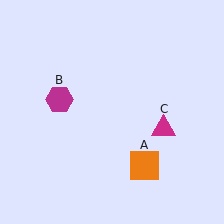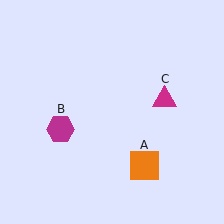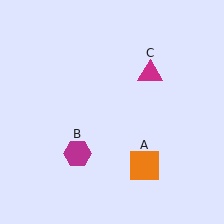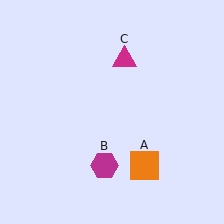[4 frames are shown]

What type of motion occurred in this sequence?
The magenta hexagon (object B), magenta triangle (object C) rotated counterclockwise around the center of the scene.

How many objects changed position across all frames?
2 objects changed position: magenta hexagon (object B), magenta triangle (object C).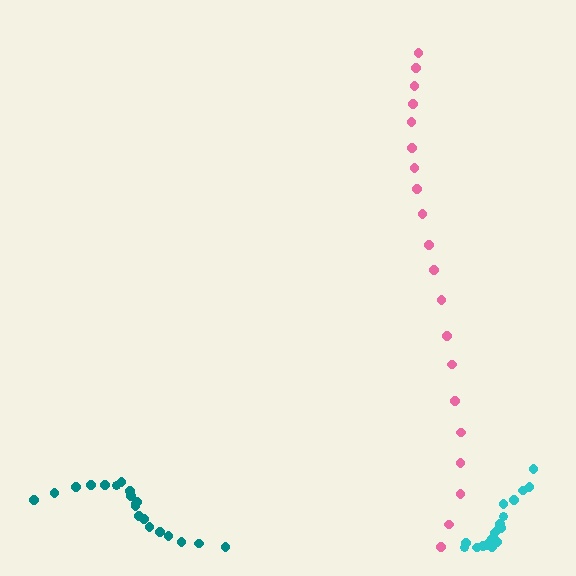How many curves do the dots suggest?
There are 3 distinct paths.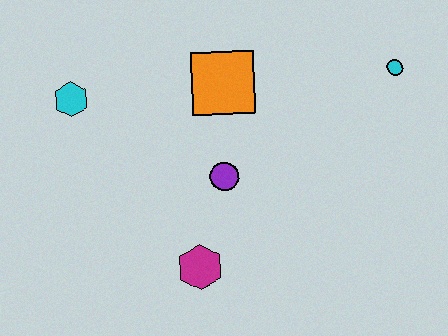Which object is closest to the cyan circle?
The orange square is closest to the cyan circle.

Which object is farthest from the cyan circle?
The cyan hexagon is farthest from the cyan circle.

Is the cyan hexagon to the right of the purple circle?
No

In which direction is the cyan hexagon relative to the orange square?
The cyan hexagon is to the left of the orange square.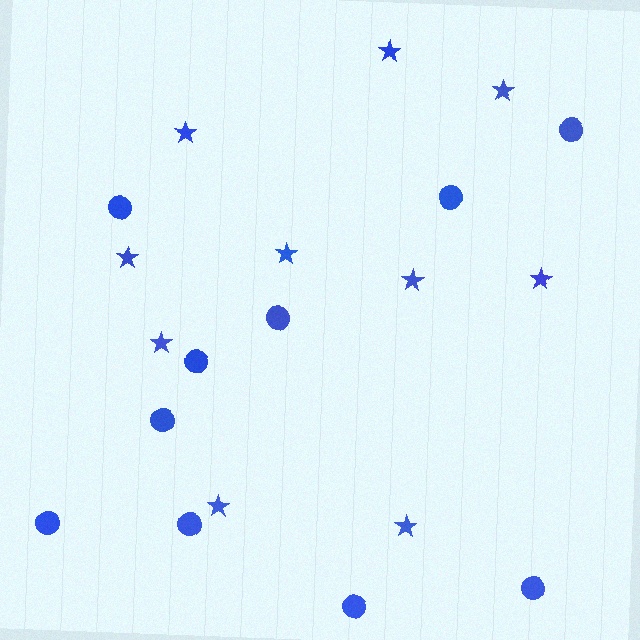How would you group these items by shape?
There are 2 groups: one group of circles (10) and one group of stars (10).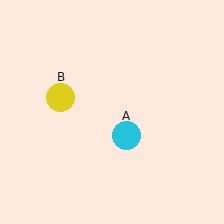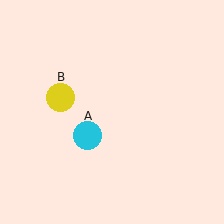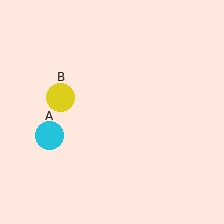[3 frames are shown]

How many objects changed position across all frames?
1 object changed position: cyan circle (object A).